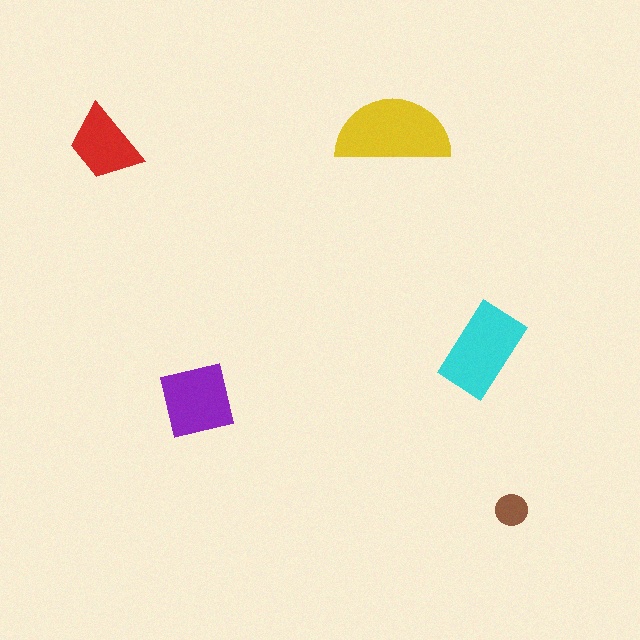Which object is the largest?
The yellow semicircle.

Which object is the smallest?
The brown circle.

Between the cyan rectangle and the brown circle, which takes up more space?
The cyan rectangle.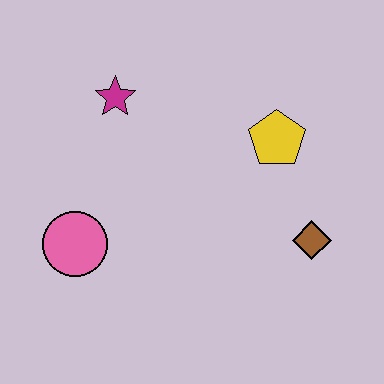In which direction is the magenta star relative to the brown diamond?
The magenta star is to the left of the brown diamond.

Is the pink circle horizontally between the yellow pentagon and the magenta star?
No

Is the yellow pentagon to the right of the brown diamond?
No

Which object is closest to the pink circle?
The magenta star is closest to the pink circle.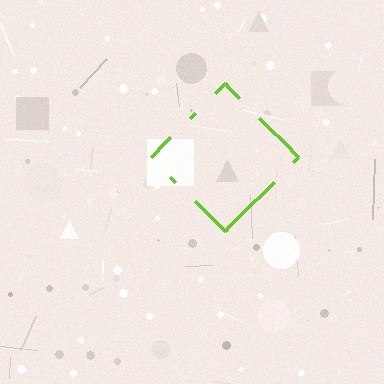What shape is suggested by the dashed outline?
The dashed outline suggests a diamond.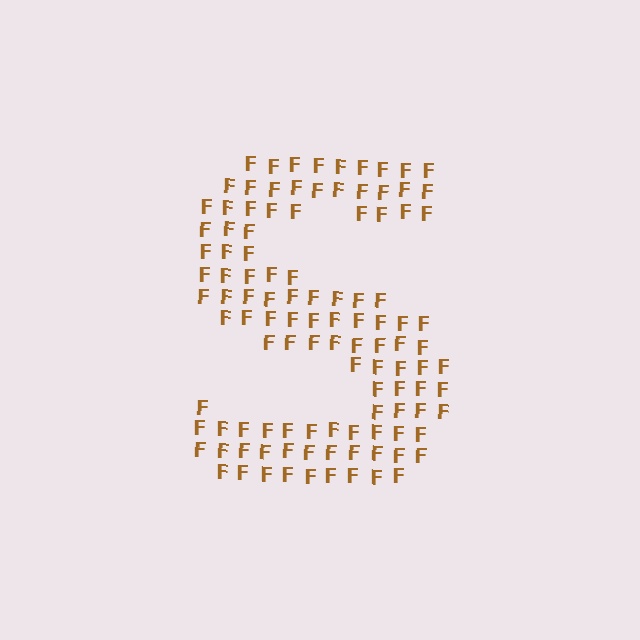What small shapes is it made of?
It is made of small letter F's.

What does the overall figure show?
The overall figure shows the letter S.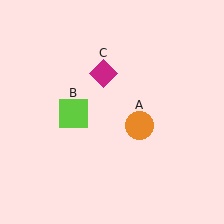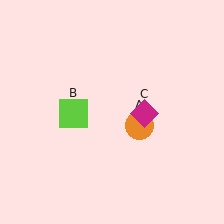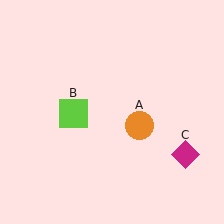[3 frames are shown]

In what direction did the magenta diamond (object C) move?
The magenta diamond (object C) moved down and to the right.